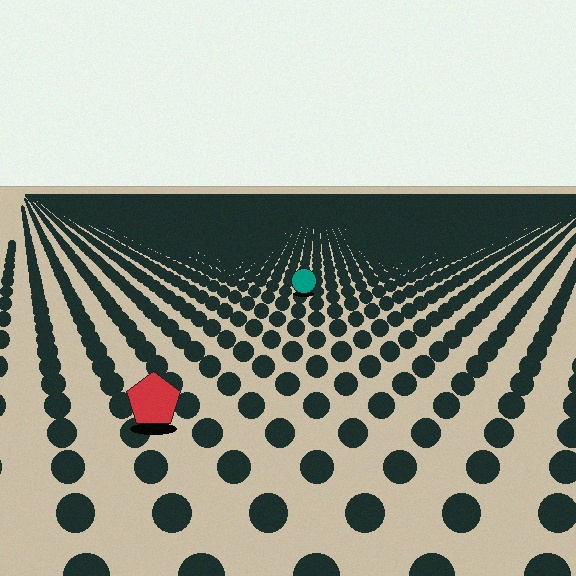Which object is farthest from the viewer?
The teal circle is farthest from the viewer. It appears smaller and the ground texture around it is denser.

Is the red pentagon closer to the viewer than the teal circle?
Yes. The red pentagon is closer — you can tell from the texture gradient: the ground texture is coarser near it.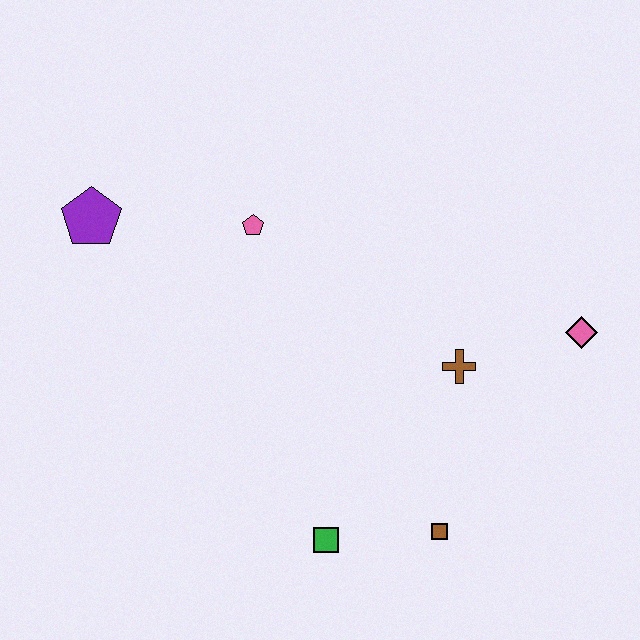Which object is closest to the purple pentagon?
The pink pentagon is closest to the purple pentagon.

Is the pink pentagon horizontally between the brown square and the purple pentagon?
Yes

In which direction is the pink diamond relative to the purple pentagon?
The pink diamond is to the right of the purple pentagon.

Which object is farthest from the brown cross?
The purple pentagon is farthest from the brown cross.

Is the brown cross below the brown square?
No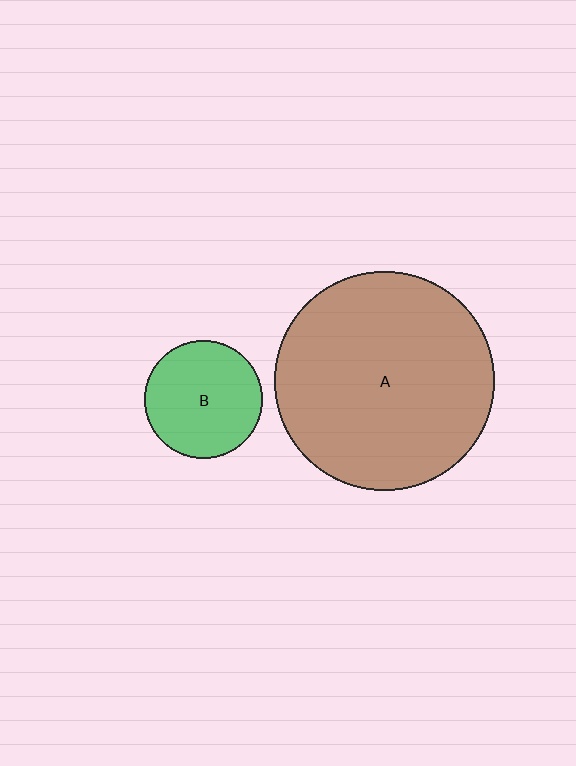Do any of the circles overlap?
No, none of the circles overlap.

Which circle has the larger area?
Circle A (brown).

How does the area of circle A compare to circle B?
Approximately 3.4 times.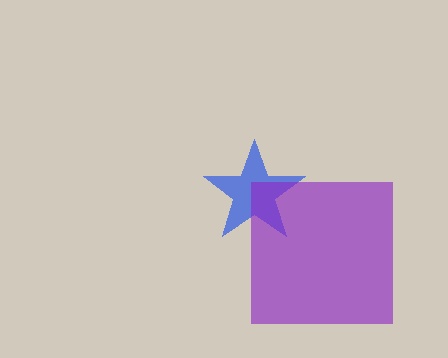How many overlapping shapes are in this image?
There are 2 overlapping shapes in the image.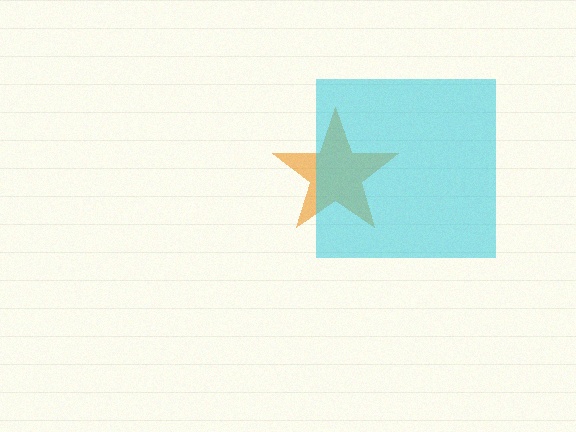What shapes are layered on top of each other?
The layered shapes are: an orange star, a cyan square.